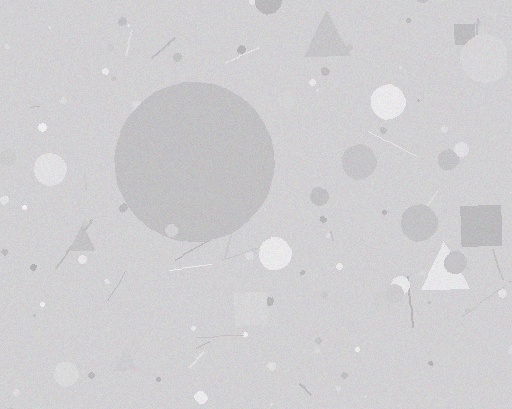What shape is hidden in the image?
A circle is hidden in the image.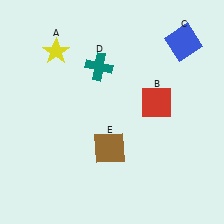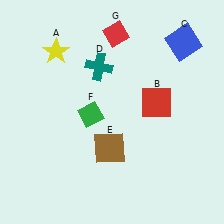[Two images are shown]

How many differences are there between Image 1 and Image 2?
There are 2 differences between the two images.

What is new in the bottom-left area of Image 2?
A green diamond (F) was added in the bottom-left area of Image 2.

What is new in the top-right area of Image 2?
A red diamond (G) was added in the top-right area of Image 2.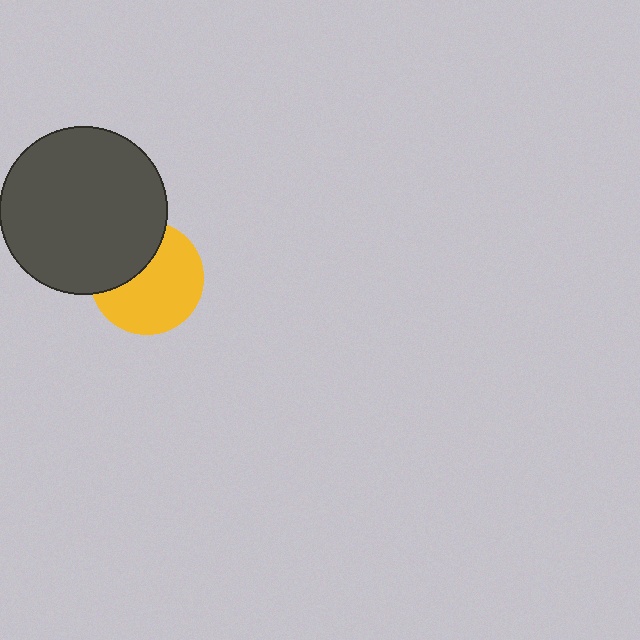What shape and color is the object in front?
The object in front is a dark gray circle.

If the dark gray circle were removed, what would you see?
You would see the complete yellow circle.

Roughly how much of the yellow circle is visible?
Most of it is visible (roughly 66%).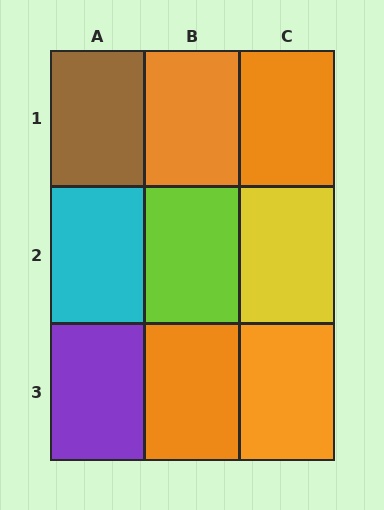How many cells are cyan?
1 cell is cyan.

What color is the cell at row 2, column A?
Cyan.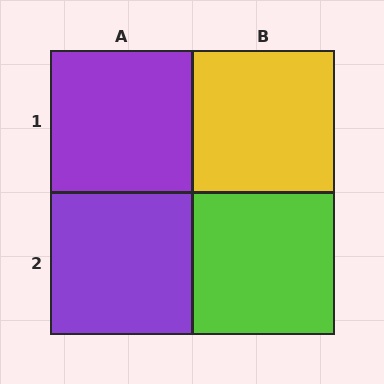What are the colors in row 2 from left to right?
Purple, lime.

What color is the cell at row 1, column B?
Yellow.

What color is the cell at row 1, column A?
Purple.